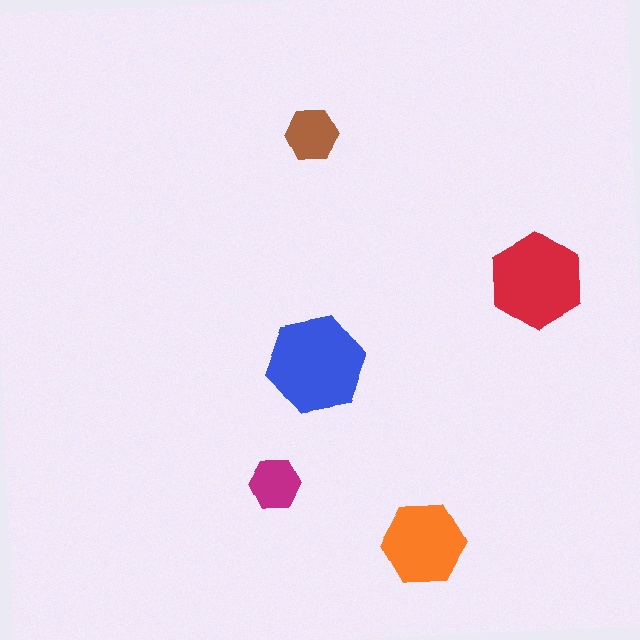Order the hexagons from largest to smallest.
the blue one, the red one, the orange one, the brown one, the magenta one.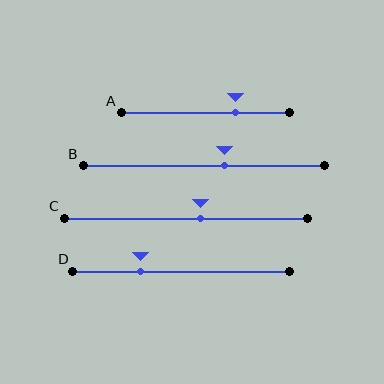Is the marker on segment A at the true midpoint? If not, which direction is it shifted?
No, the marker on segment A is shifted to the right by about 18% of the segment length.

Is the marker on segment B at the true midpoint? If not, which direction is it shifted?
No, the marker on segment B is shifted to the right by about 9% of the segment length.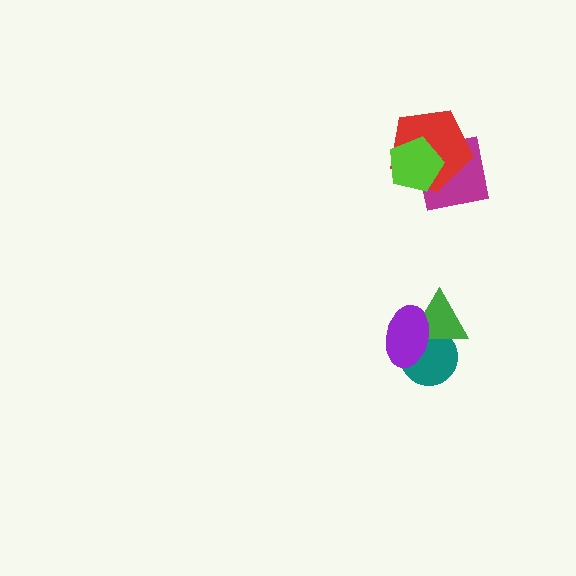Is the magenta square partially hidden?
Yes, it is partially covered by another shape.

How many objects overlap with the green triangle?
2 objects overlap with the green triangle.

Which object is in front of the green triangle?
The purple ellipse is in front of the green triangle.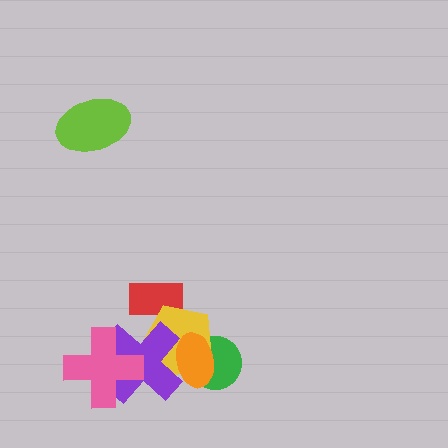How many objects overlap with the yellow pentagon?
4 objects overlap with the yellow pentagon.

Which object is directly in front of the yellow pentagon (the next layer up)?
The purple cross is directly in front of the yellow pentagon.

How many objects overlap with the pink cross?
1 object overlaps with the pink cross.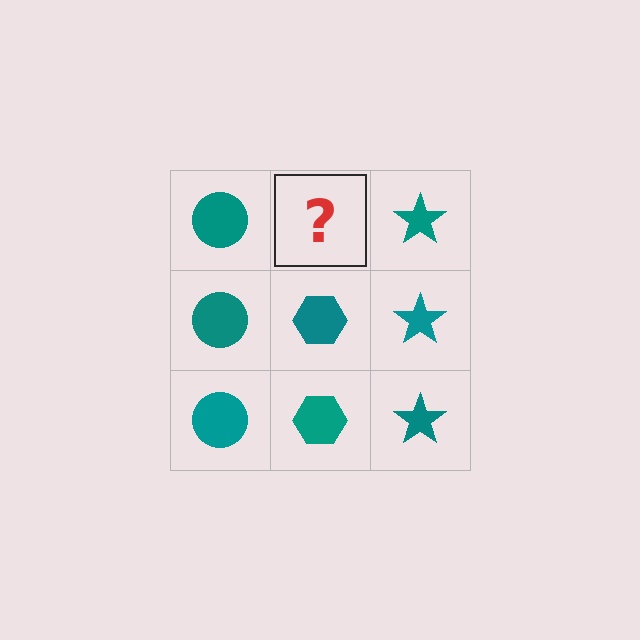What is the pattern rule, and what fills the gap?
The rule is that each column has a consistent shape. The gap should be filled with a teal hexagon.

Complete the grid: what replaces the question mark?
The question mark should be replaced with a teal hexagon.